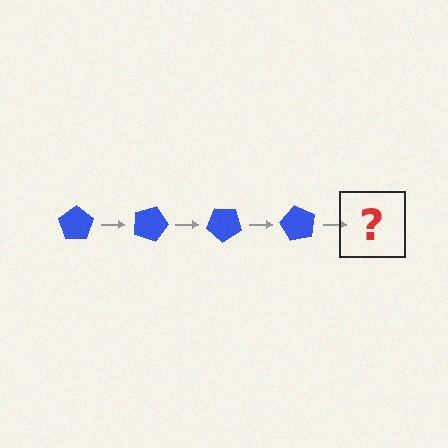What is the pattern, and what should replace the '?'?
The pattern is that the pentagon rotates 20 degrees each step. The '?' should be a blue pentagon rotated 80 degrees.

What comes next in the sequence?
The next element should be a blue pentagon rotated 80 degrees.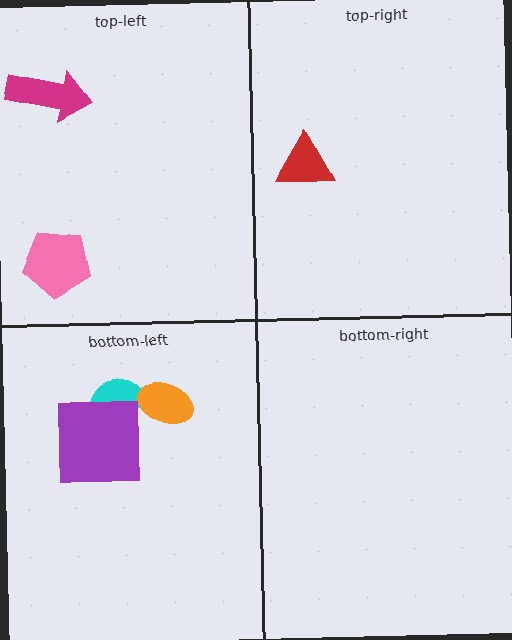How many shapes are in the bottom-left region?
3.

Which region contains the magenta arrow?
The top-left region.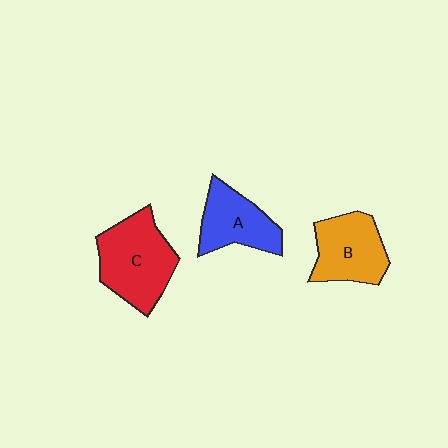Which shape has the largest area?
Shape C (red).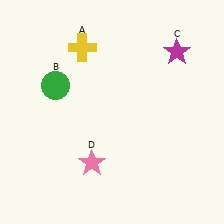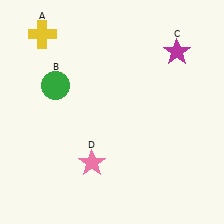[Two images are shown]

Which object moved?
The yellow cross (A) moved left.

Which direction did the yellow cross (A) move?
The yellow cross (A) moved left.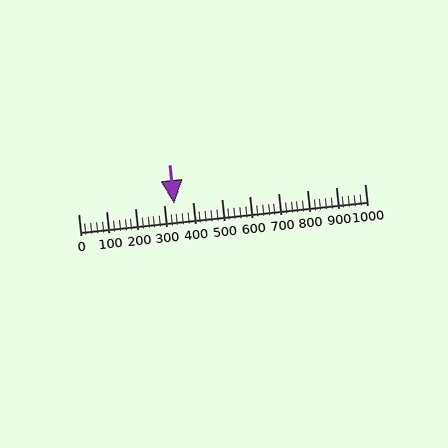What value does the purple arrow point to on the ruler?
The purple arrow points to approximately 337.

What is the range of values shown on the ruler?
The ruler shows values from 0 to 1000.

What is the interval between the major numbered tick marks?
The major tick marks are spaced 100 units apart.